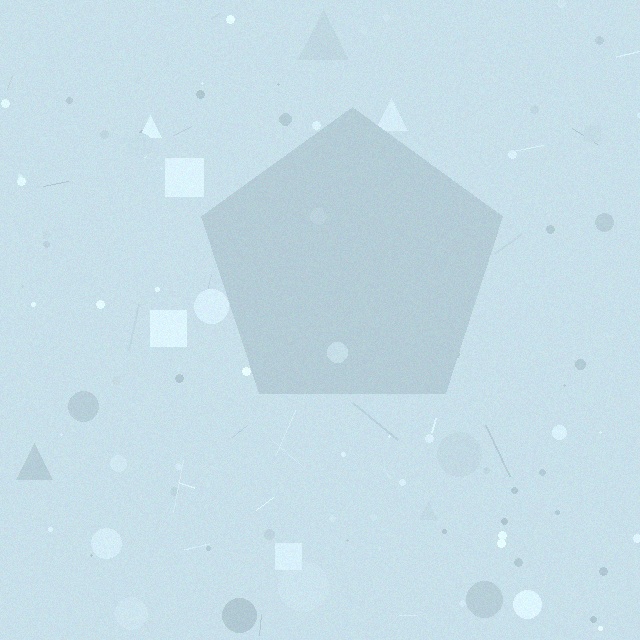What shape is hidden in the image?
A pentagon is hidden in the image.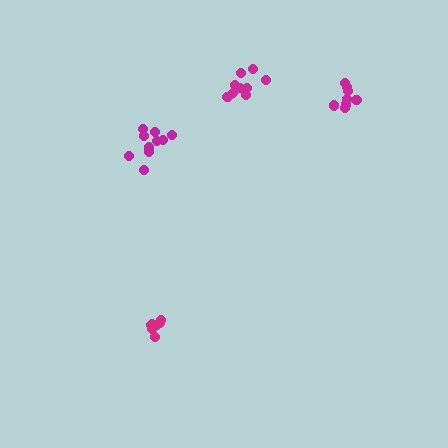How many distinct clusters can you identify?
There are 4 distinct clusters.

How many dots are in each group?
Group 1: 11 dots, Group 2: 8 dots, Group 3: 9 dots, Group 4: 9 dots (37 total).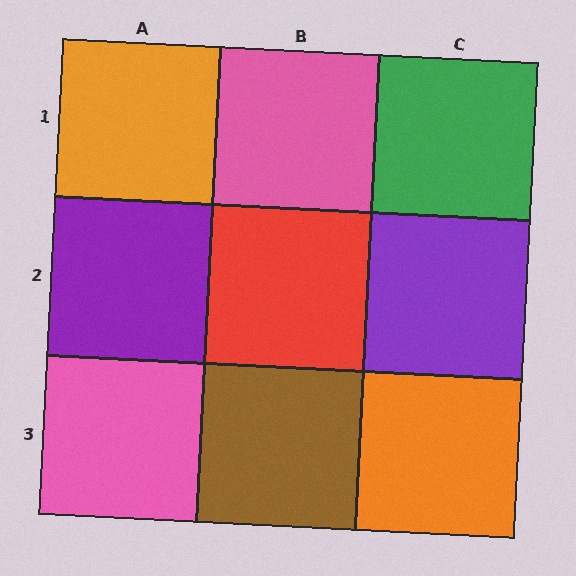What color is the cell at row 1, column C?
Green.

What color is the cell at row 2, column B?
Red.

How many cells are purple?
2 cells are purple.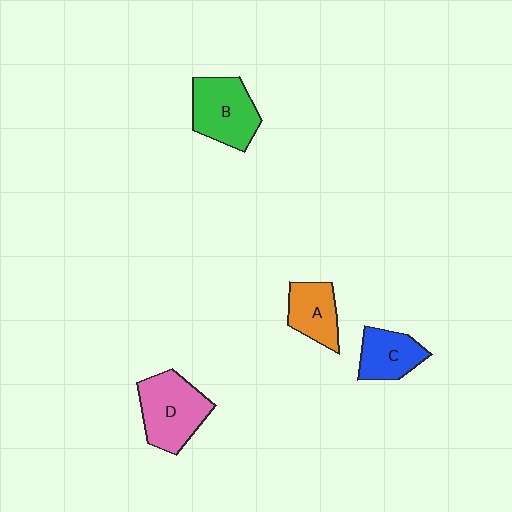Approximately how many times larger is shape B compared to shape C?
Approximately 1.4 times.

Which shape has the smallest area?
Shape C (blue).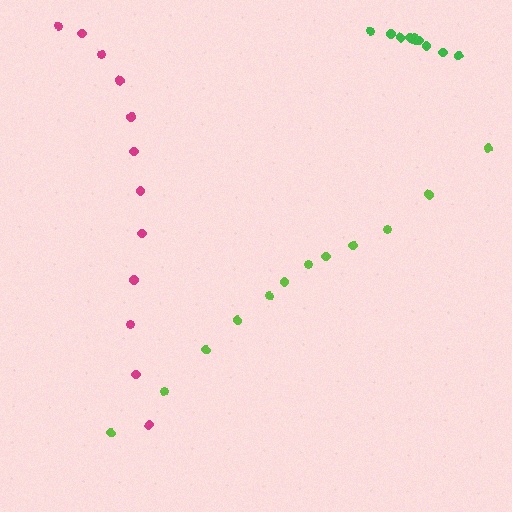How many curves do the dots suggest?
There are 3 distinct paths.